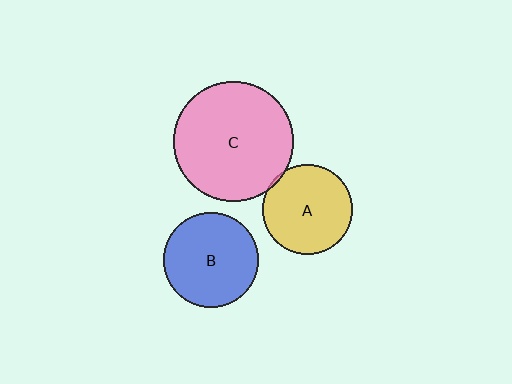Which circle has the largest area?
Circle C (pink).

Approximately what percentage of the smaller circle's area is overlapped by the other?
Approximately 5%.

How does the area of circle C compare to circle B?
Approximately 1.6 times.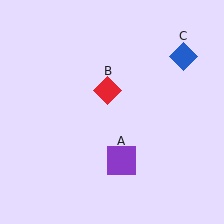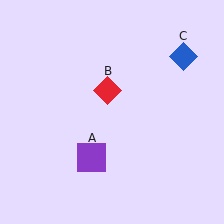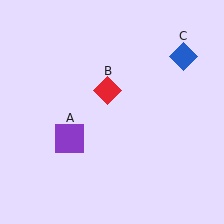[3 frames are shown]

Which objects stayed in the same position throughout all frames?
Red diamond (object B) and blue diamond (object C) remained stationary.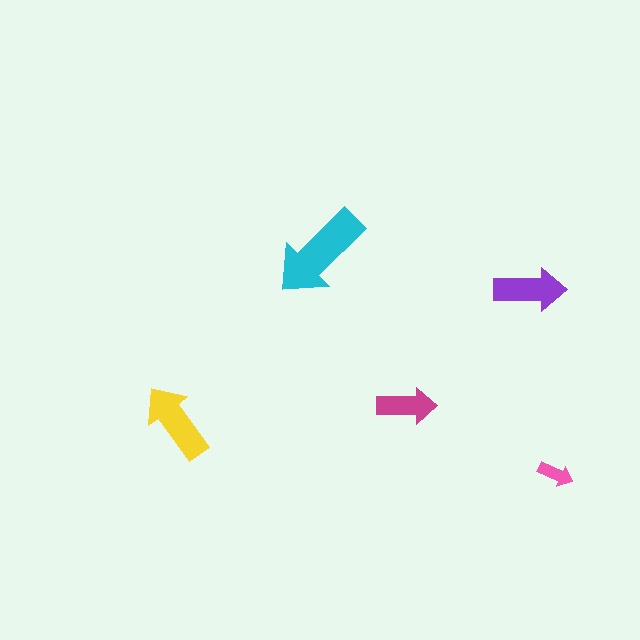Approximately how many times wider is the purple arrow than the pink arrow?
About 2 times wider.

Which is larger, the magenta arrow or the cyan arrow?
The cyan one.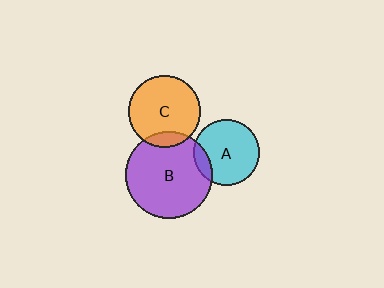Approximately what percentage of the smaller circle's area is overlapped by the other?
Approximately 15%.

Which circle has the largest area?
Circle B (purple).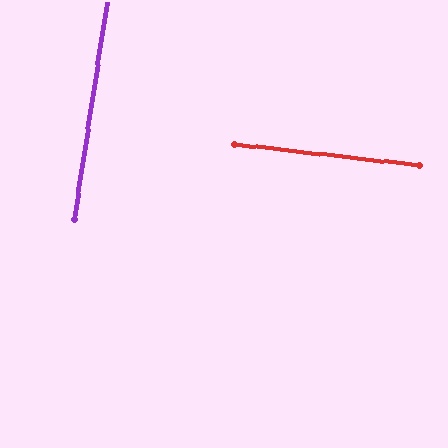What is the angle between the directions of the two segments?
Approximately 88 degrees.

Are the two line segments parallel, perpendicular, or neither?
Perpendicular — they meet at approximately 88°.